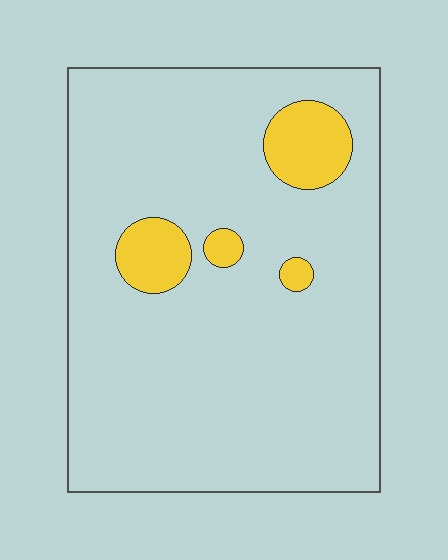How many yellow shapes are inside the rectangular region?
4.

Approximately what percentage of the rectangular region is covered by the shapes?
Approximately 10%.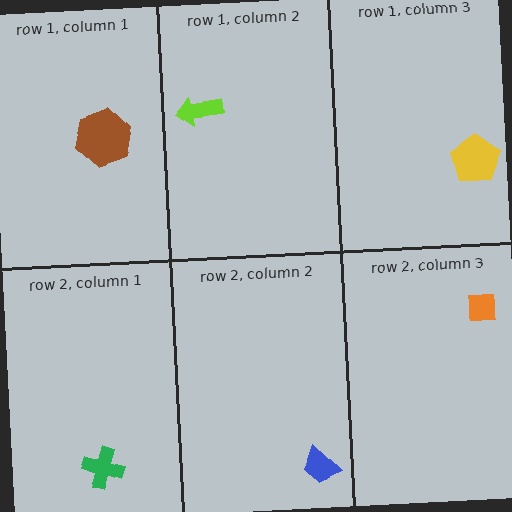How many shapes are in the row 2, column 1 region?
1.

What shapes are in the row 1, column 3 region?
The yellow pentagon.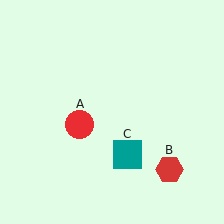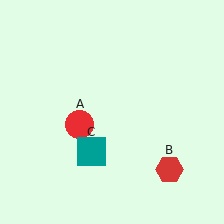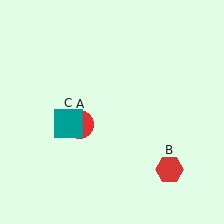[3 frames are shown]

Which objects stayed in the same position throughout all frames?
Red circle (object A) and red hexagon (object B) remained stationary.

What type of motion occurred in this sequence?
The teal square (object C) rotated clockwise around the center of the scene.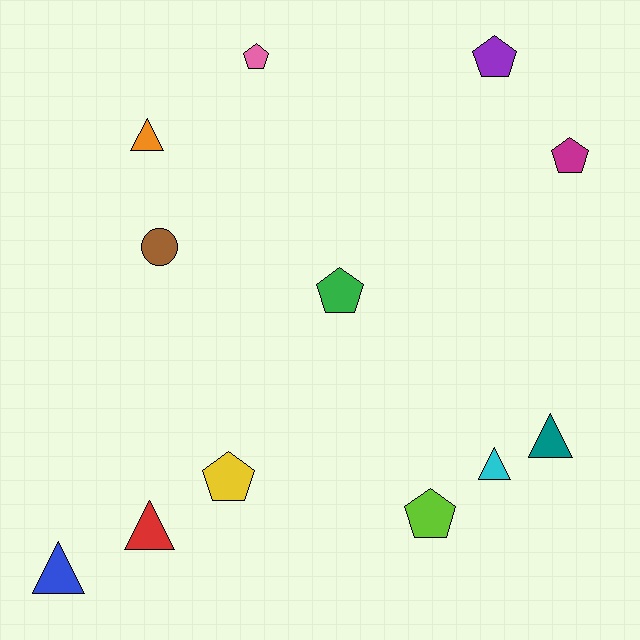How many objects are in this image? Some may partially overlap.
There are 12 objects.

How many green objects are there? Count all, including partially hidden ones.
There is 1 green object.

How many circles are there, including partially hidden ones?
There is 1 circle.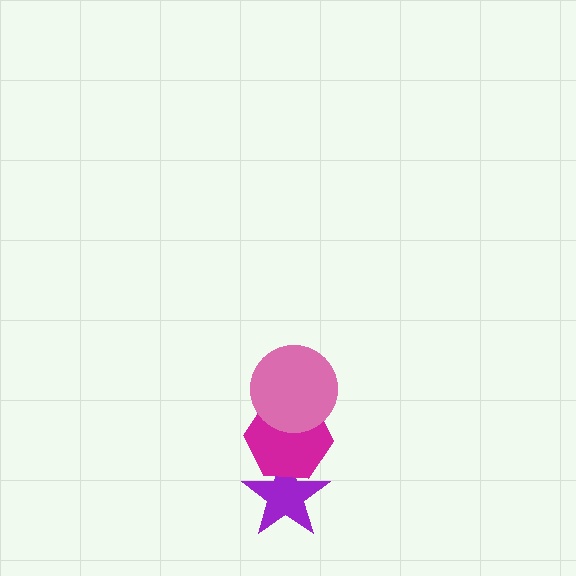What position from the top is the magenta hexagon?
The magenta hexagon is 2nd from the top.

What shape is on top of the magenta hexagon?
The pink circle is on top of the magenta hexagon.